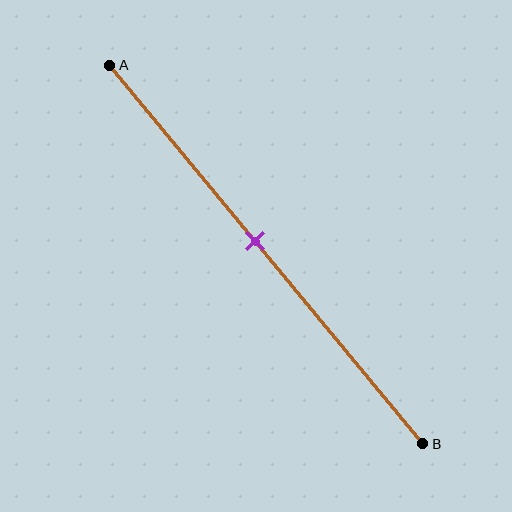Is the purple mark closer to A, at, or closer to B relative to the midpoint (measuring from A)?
The purple mark is closer to point A than the midpoint of segment AB.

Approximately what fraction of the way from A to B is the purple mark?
The purple mark is approximately 45% of the way from A to B.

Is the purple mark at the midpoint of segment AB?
No, the mark is at about 45% from A, not at the 50% midpoint.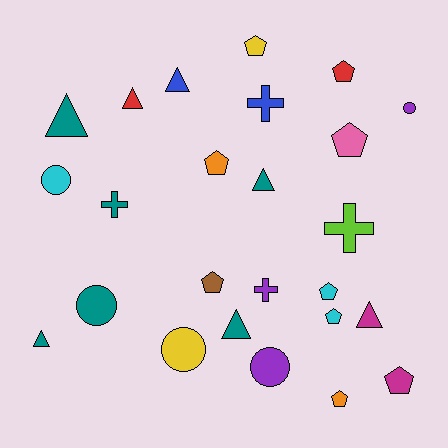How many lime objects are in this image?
There is 1 lime object.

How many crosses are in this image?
There are 4 crosses.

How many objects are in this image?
There are 25 objects.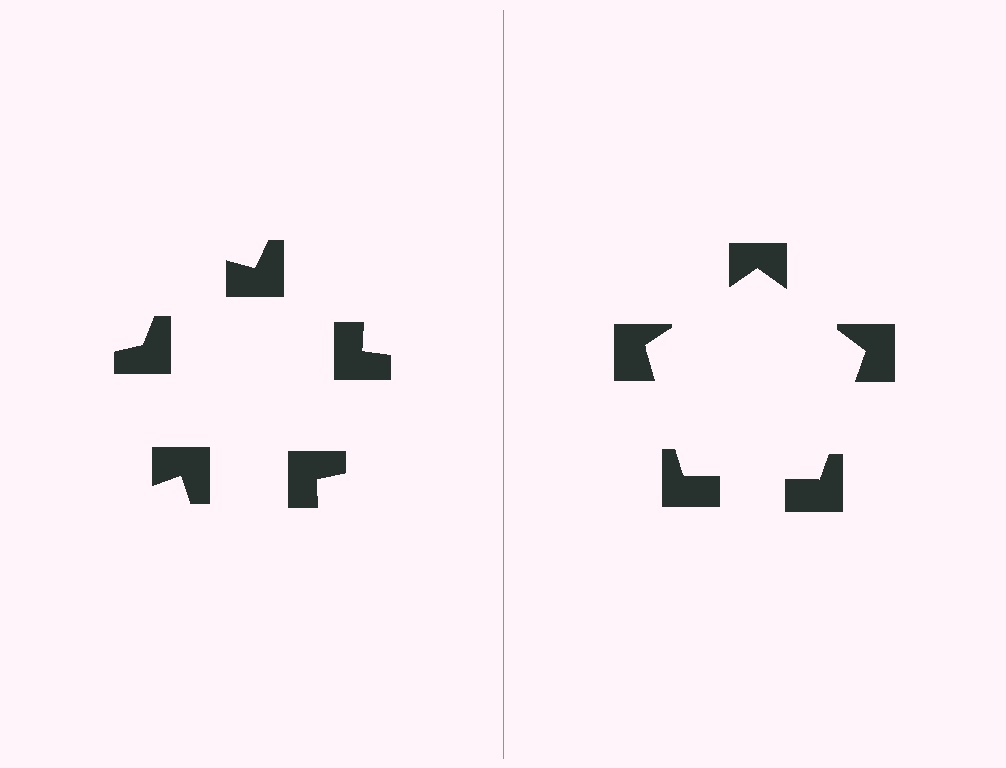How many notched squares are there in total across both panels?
10 — 5 on each side.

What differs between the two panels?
The notched squares are positioned identically on both sides; only the wedge orientations differ. On the right they align to a pentagon; on the left they are misaligned.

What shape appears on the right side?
An illusory pentagon.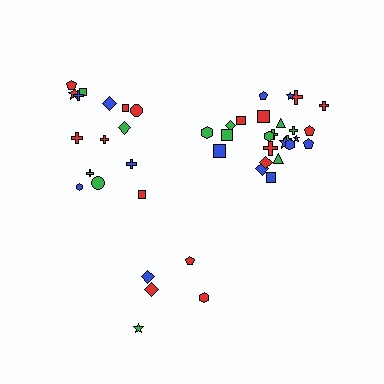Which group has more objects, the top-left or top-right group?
The top-right group.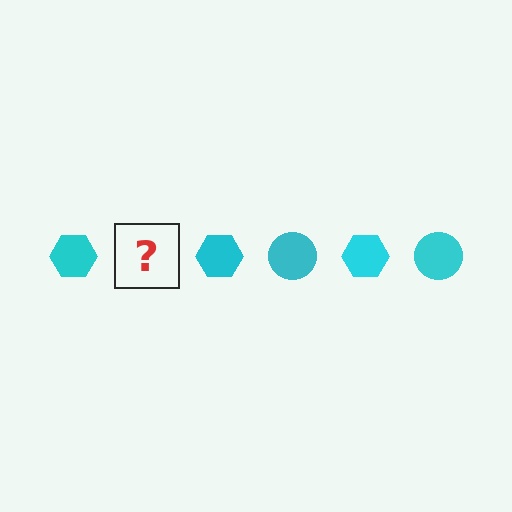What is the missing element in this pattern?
The missing element is a cyan circle.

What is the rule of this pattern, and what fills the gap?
The rule is that the pattern cycles through hexagon, circle shapes in cyan. The gap should be filled with a cyan circle.